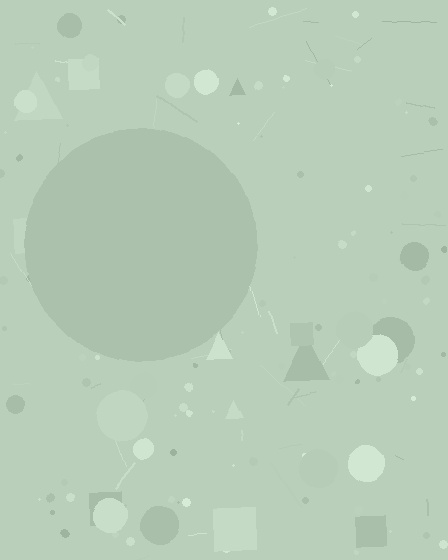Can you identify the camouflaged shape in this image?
The camouflaged shape is a circle.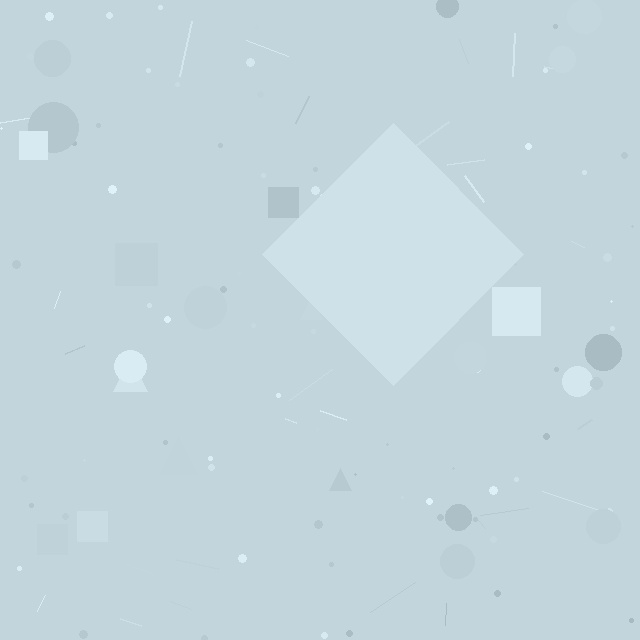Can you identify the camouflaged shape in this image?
The camouflaged shape is a diamond.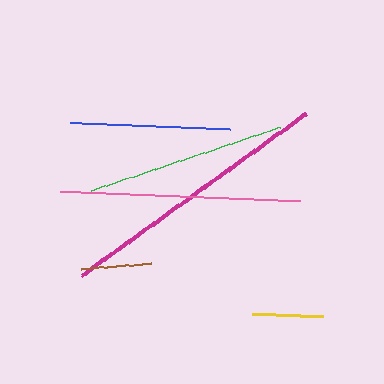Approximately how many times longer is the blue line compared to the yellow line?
The blue line is approximately 2.3 times the length of the yellow line.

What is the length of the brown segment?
The brown segment is approximately 71 pixels long.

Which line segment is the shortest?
The brown line is the shortest at approximately 71 pixels.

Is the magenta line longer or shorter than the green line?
The magenta line is longer than the green line.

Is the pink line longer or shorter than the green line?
The pink line is longer than the green line.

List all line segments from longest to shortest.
From longest to shortest: magenta, pink, green, blue, yellow, brown.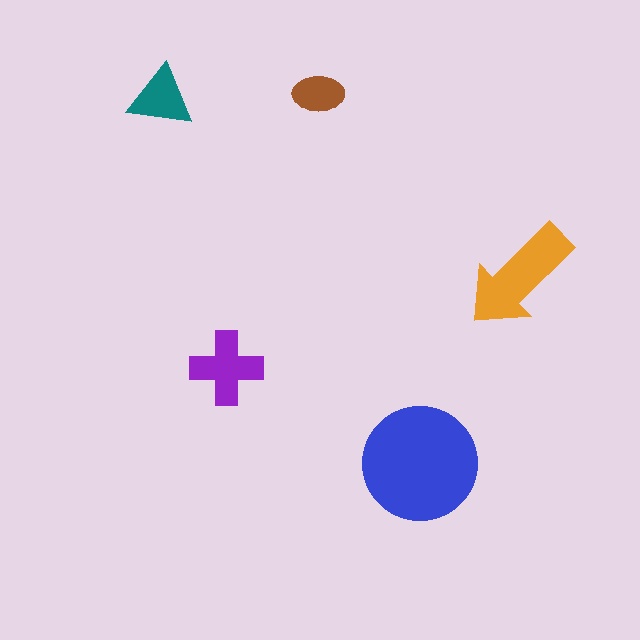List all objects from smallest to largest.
The brown ellipse, the teal triangle, the purple cross, the orange arrow, the blue circle.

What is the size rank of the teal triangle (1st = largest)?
4th.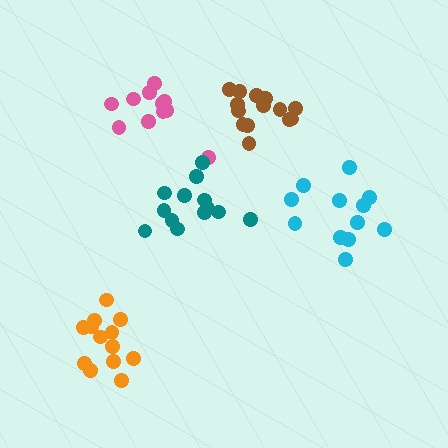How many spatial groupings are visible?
There are 5 spatial groupings.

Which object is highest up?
The pink cluster is topmost.